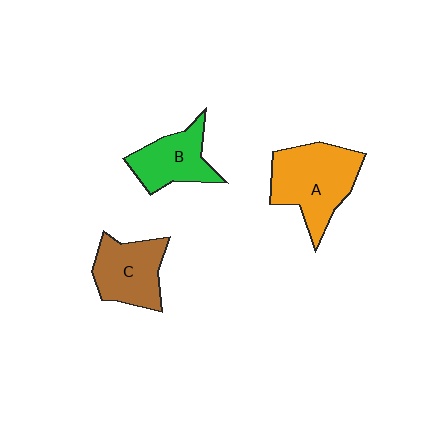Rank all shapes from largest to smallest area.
From largest to smallest: A (orange), C (brown), B (green).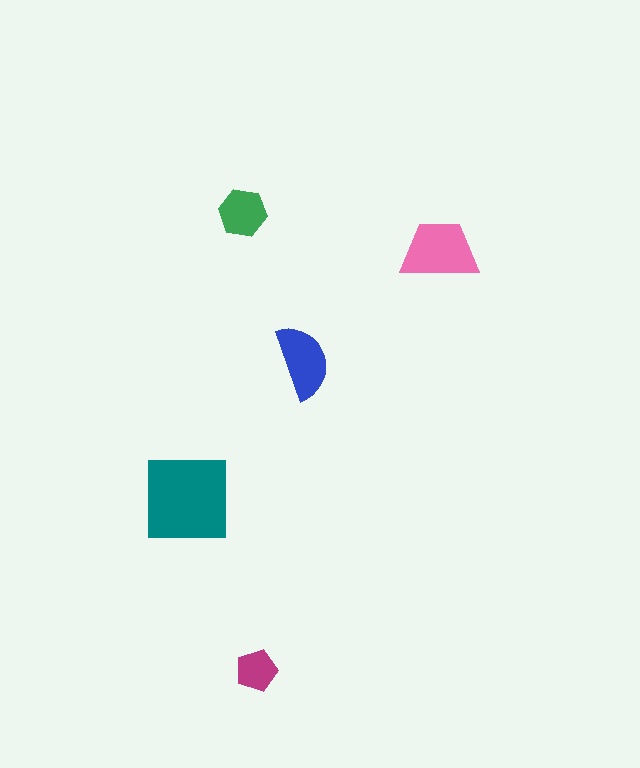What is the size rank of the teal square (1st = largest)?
1st.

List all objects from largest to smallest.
The teal square, the pink trapezoid, the blue semicircle, the green hexagon, the magenta pentagon.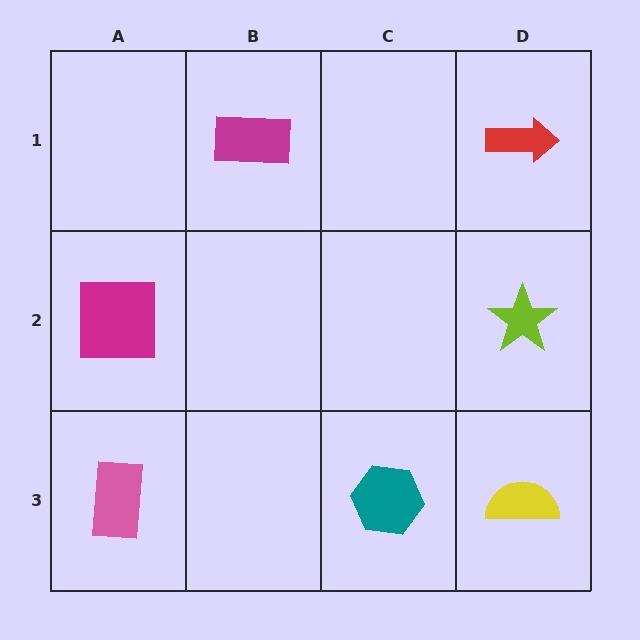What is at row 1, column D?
A red arrow.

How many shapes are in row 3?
3 shapes.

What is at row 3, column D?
A yellow semicircle.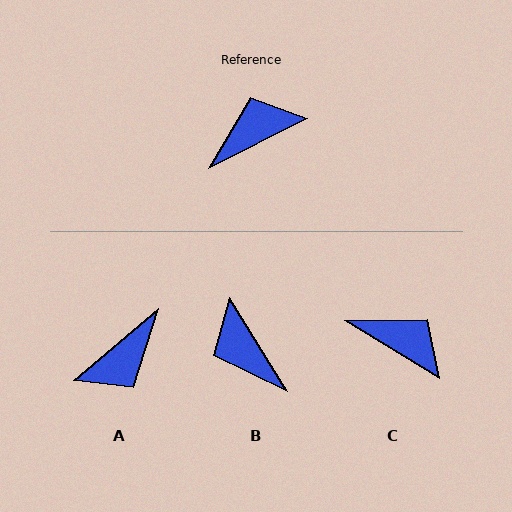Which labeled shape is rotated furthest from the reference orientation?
A, about 167 degrees away.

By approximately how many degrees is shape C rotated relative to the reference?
Approximately 58 degrees clockwise.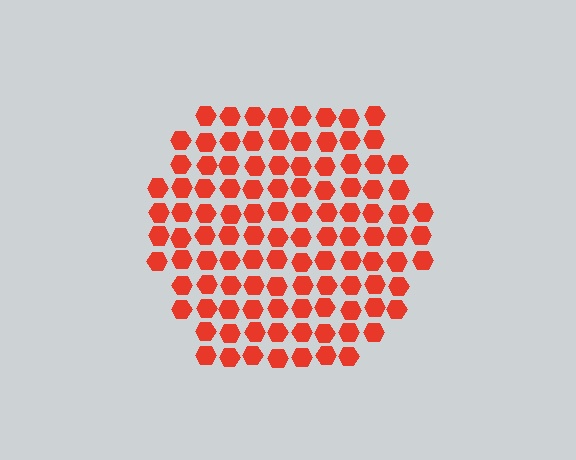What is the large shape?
The large shape is a hexagon.